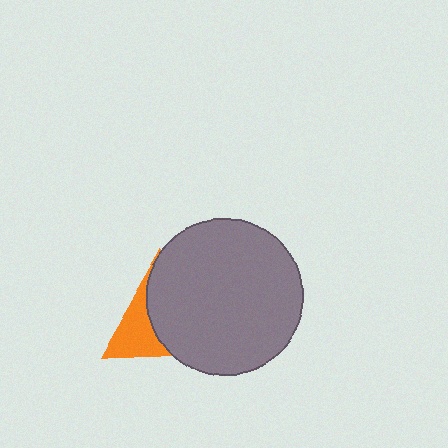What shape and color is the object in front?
The object in front is a gray circle.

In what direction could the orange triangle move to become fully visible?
The orange triangle could move left. That would shift it out from behind the gray circle entirely.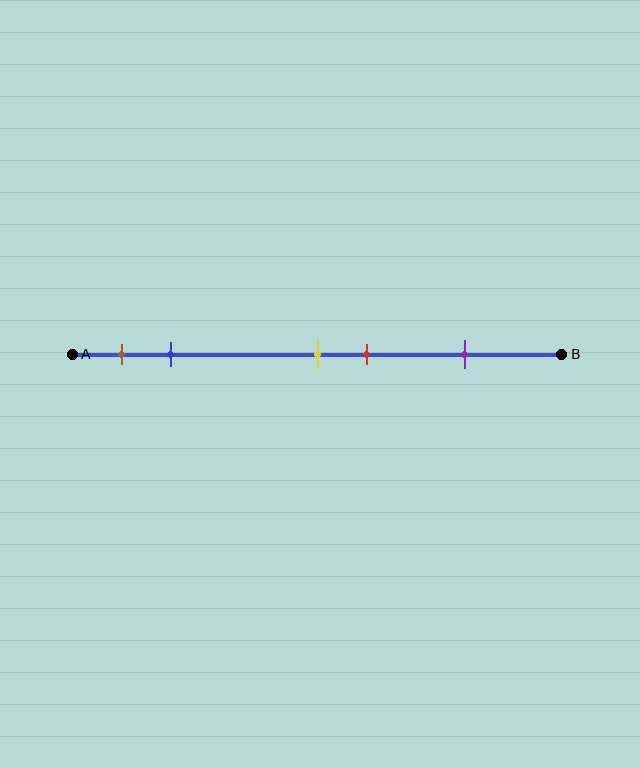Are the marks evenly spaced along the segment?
No, the marks are not evenly spaced.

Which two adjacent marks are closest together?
The yellow and red marks are the closest adjacent pair.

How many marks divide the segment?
There are 5 marks dividing the segment.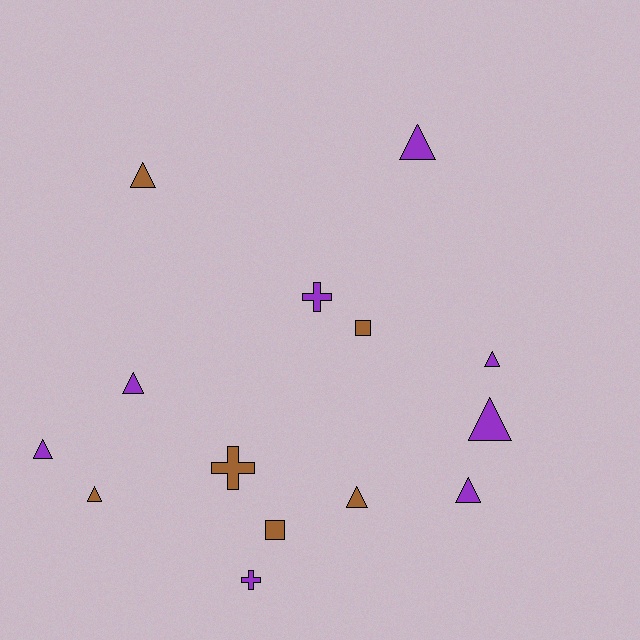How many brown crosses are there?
There is 1 brown cross.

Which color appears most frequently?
Purple, with 8 objects.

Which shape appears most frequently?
Triangle, with 9 objects.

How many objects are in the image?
There are 14 objects.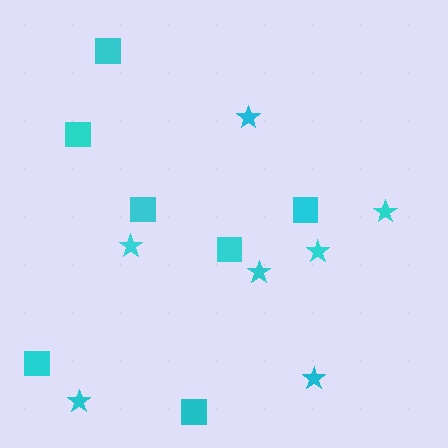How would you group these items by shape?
There are 2 groups: one group of squares (7) and one group of stars (7).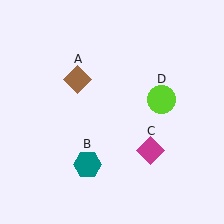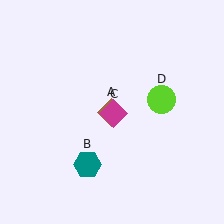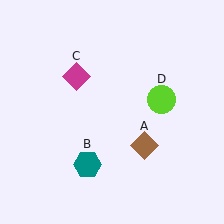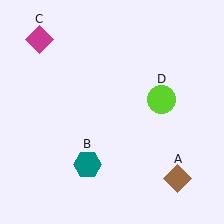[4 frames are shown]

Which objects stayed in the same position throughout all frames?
Teal hexagon (object B) and lime circle (object D) remained stationary.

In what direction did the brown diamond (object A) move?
The brown diamond (object A) moved down and to the right.